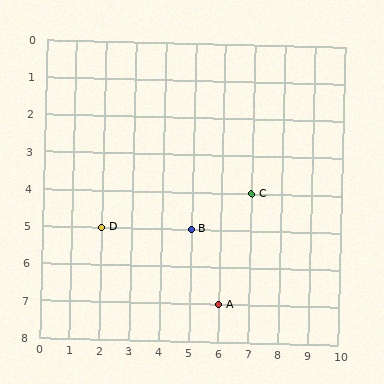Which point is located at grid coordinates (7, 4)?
Point C is at (7, 4).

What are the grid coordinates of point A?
Point A is at grid coordinates (6, 7).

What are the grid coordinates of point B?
Point B is at grid coordinates (5, 5).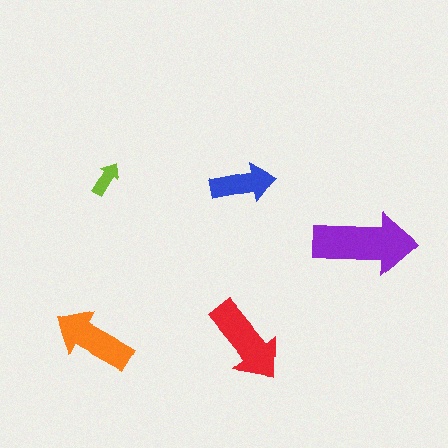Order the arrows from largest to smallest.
the purple one, the red one, the orange one, the blue one, the lime one.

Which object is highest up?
The lime arrow is topmost.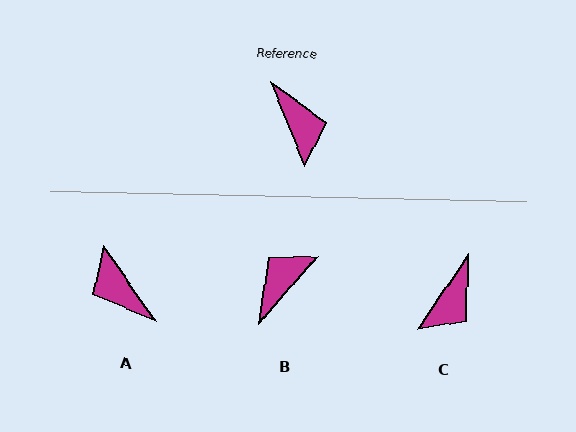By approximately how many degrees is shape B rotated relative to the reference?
Approximately 117 degrees counter-clockwise.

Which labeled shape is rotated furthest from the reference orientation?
A, about 167 degrees away.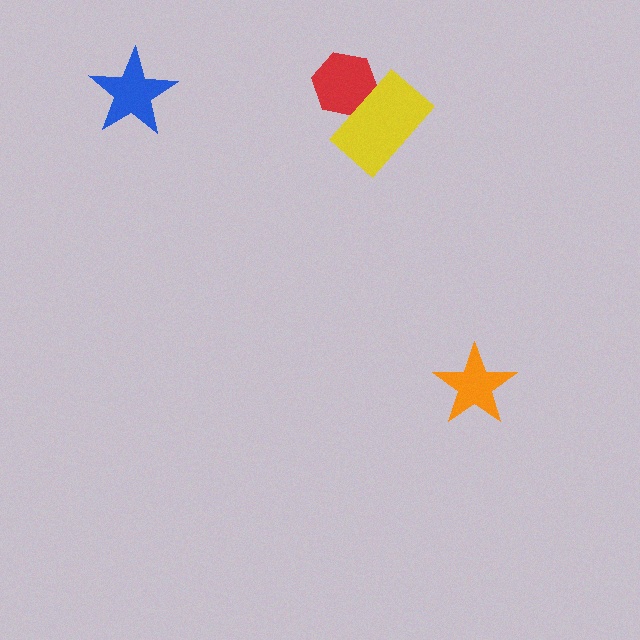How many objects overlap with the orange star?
0 objects overlap with the orange star.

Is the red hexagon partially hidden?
Yes, it is partially covered by another shape.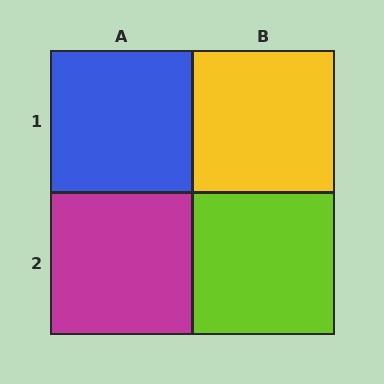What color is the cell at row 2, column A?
Magenta.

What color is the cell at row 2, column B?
Lime.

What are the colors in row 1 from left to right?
Blue, yellow.